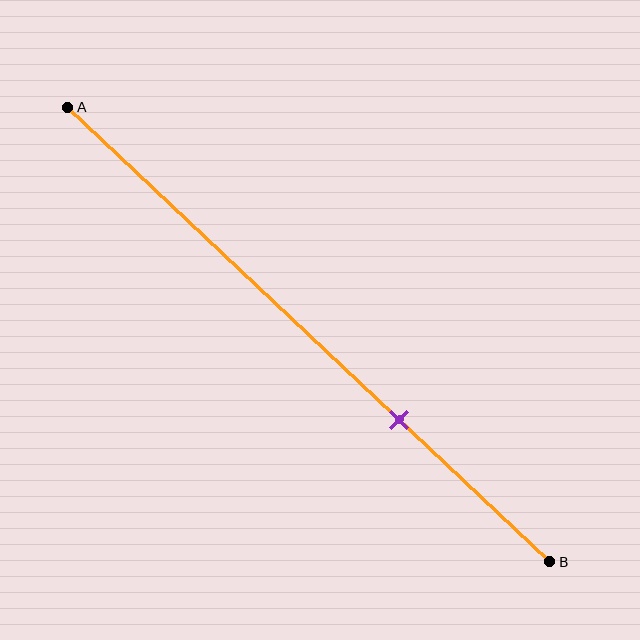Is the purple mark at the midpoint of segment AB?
No, the mark is at about 70% from A, not at the 50% midpoint.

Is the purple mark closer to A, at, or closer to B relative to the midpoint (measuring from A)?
The purple mark is closer to point B than the midpoint of segment AB.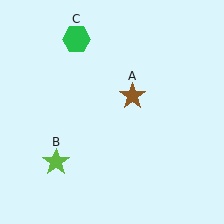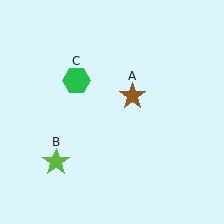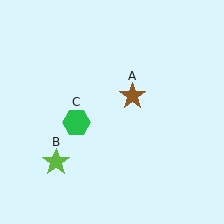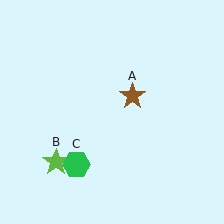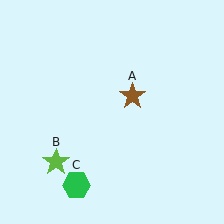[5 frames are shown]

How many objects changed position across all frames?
1 object changed position: green hexagon (object C).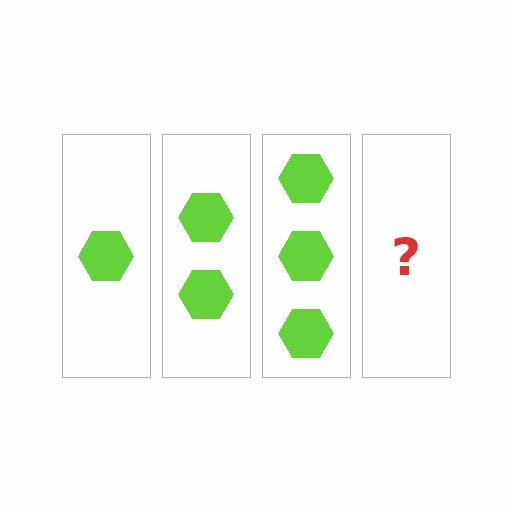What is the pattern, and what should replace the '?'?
The pattern is that each step adds one more hexagon. The '?' should be 4 hexagons.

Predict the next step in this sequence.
The next step is 4 hexagons.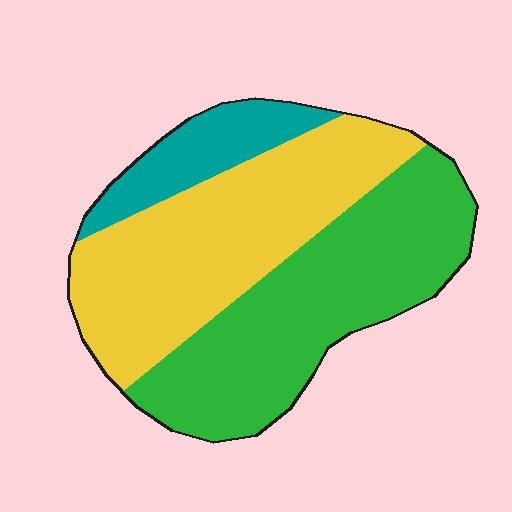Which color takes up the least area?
Teal, at roughly 15%.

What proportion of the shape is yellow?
Yellow covers 43% of the shape.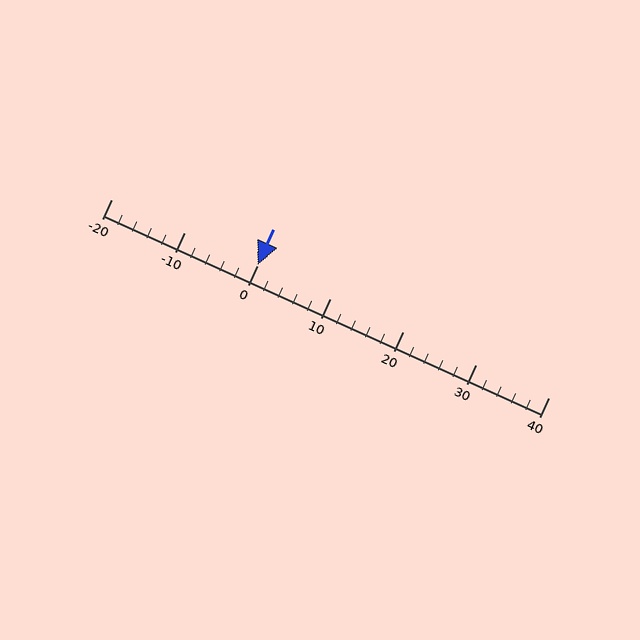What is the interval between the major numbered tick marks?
The major tick marks are spaced 10 units apart.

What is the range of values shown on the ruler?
The ruler shows values from -20 to 40.